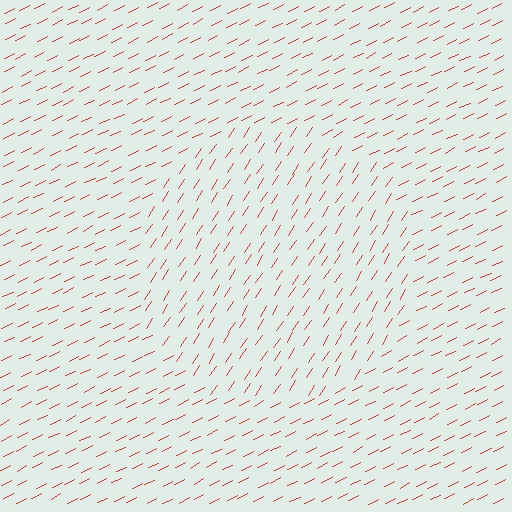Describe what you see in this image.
The image is filled with small red line segments. A circle region in the image has lines oriented differently from the surrounding lines, creating a visible texture boundary.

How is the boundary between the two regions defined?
The boundary is defined purely by a change in line orientation (approximately 30 degrees difference). All lines are the same color and thickness.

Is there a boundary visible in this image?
Yes, there is a texture boundary formed by a change in line orientation.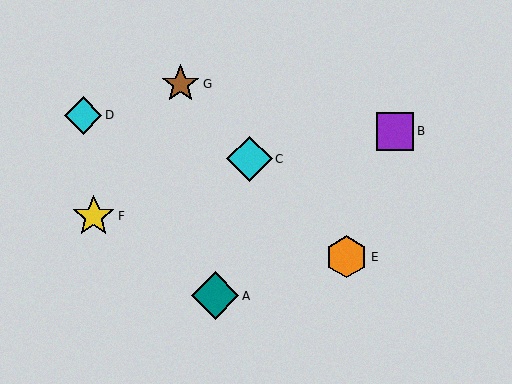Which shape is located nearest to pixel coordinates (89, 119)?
The cyan diamond (labeled D) at (83, 115) is nearest to that location.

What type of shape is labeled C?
Shape C is a cyan diamond.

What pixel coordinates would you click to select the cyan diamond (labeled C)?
Click at (249, 159) to select the cyan diamond C.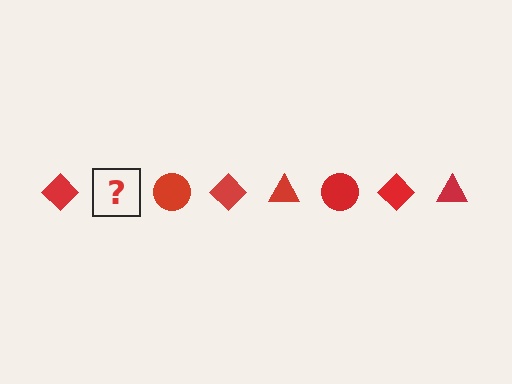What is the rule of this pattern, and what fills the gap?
The rule is that the pattern cycles through diamond, triangle, circle shapes in red. The gap should be filled with a red triangle.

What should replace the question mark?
The question mark should be replaced with a red triangle.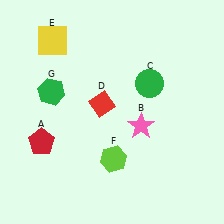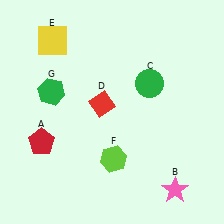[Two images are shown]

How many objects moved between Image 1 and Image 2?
1 object moved between the two images.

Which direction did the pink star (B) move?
The pink star (B) moved down.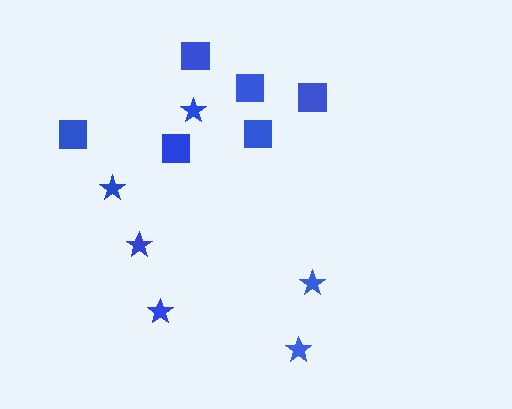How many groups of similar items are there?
There are 2 groups: one group of stars (6) and one group of squares (6).